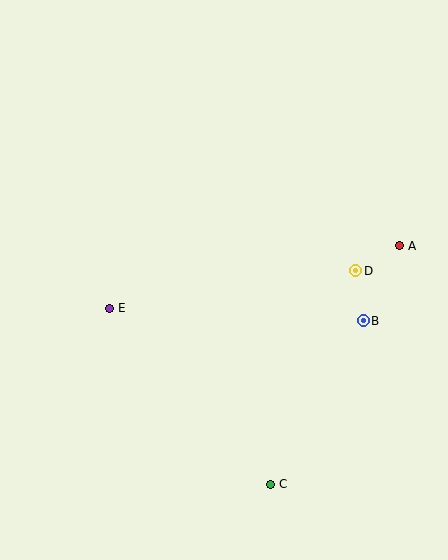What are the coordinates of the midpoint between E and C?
The midpoint between E and C is at (190, 396).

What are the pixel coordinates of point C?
Point C is at (271, 484).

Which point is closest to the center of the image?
Point E at (110, 308) is closest to the center.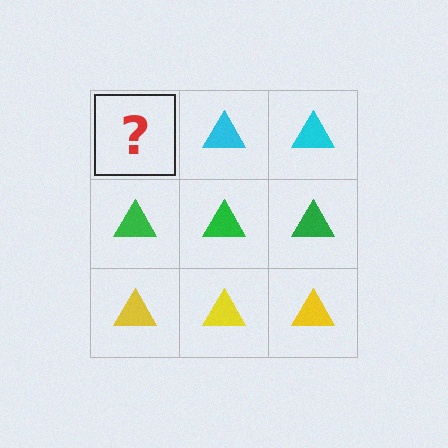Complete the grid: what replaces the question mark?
The question mark should be replaced with a cyan triangle.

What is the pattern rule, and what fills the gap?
The rule is that each row has a consistent color. The gap should be filled with a cyan triangle.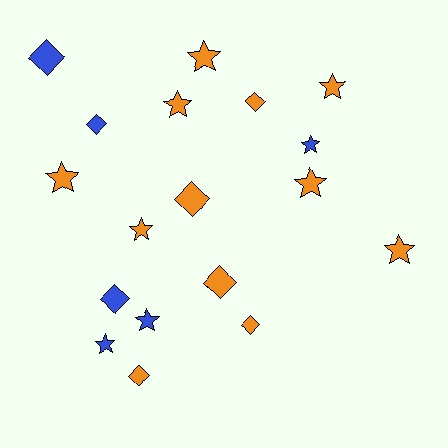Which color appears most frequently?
Orange, with 12 objects.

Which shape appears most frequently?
Star, with 10 objects.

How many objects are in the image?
There are 18 objects.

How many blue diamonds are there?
There are 3 blue diamonds.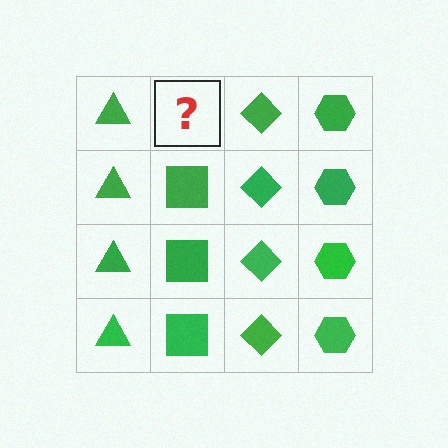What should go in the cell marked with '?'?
The missing cell should contain a green square.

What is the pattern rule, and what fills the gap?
The rule is that each column has a consistent shape. The gap should be filled with a green square.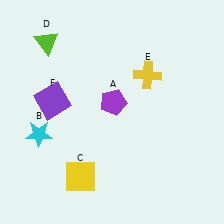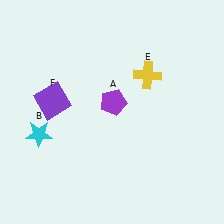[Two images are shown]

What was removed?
The lime triangle (D), the yellow square (C) were removed in Image 2.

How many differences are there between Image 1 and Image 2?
There are 2 differences between the two images.